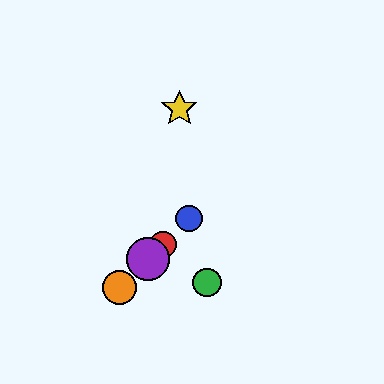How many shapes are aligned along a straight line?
4 shapes (the red circle, the blue circle, the purple circle, the orange circle) are aligned along a straight line.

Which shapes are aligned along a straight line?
The red circle, the blue circle, the purple circle, the orange circle are aligned along a straight line.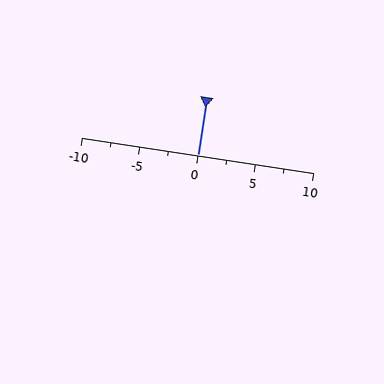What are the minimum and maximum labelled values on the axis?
The axis runs from -10 to 10.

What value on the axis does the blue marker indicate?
The marker indicates approximately 0.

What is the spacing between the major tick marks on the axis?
The major ticks are spaced 5 apart.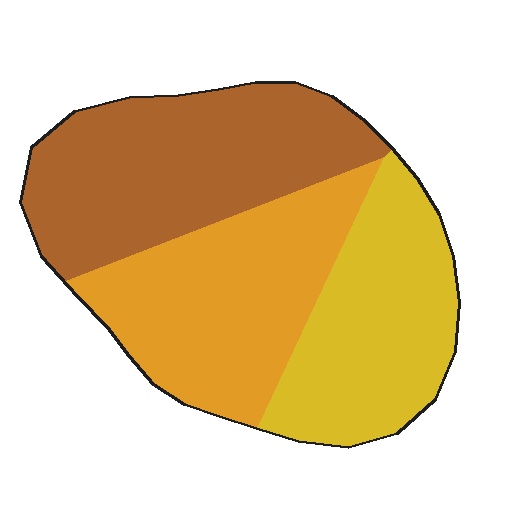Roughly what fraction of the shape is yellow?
Yellow covers 30% of the shape.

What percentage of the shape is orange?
Orange covers 33% of the shape.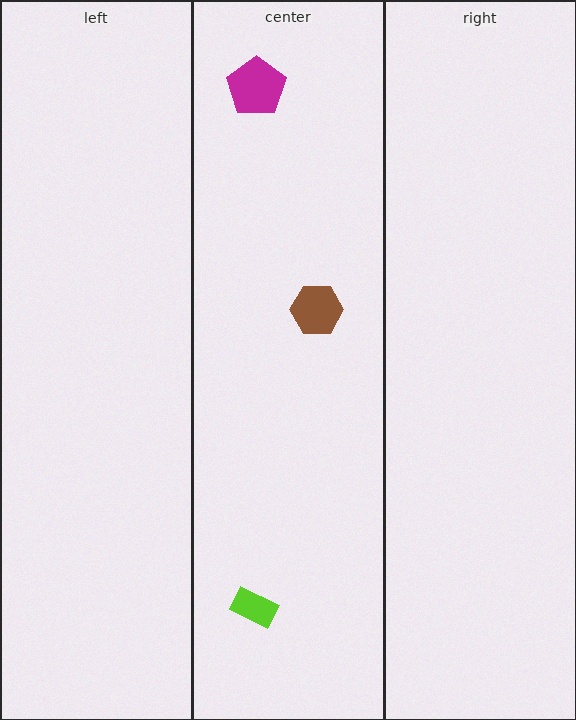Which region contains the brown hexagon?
The center region.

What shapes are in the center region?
The magenta pentagon, the brown hexagon, the lime rectangle.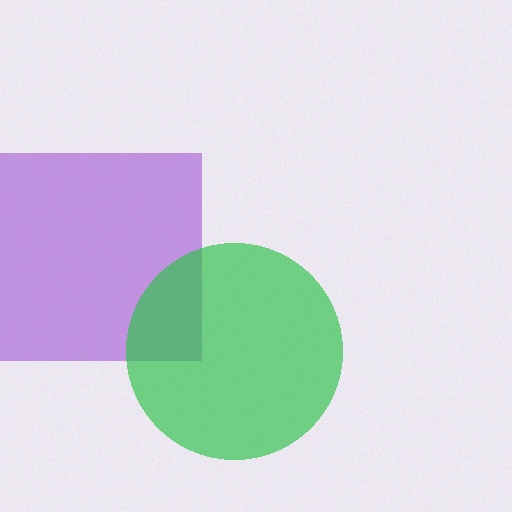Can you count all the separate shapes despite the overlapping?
Yes, there are 2 separate shapes.